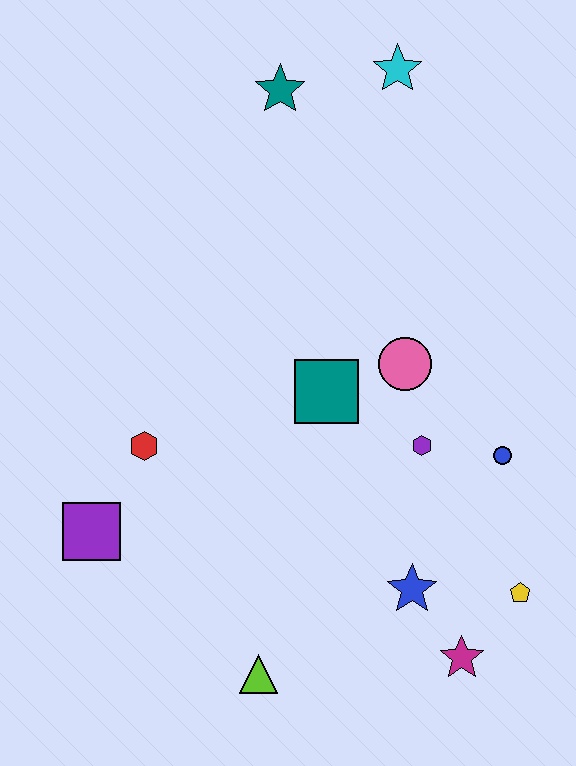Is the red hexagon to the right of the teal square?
No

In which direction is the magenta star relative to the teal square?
The magenta star is below the teal square.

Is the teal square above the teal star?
No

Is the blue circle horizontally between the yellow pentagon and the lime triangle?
Yes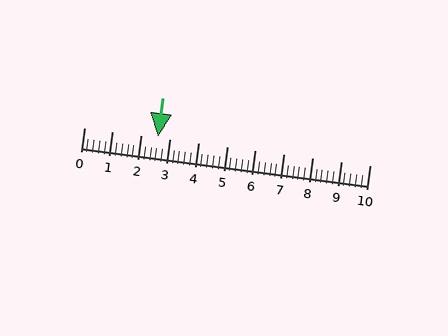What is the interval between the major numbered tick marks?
The major tick marks are spaced 1 units apart.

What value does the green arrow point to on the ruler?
The green arrow points to approximately 2.6.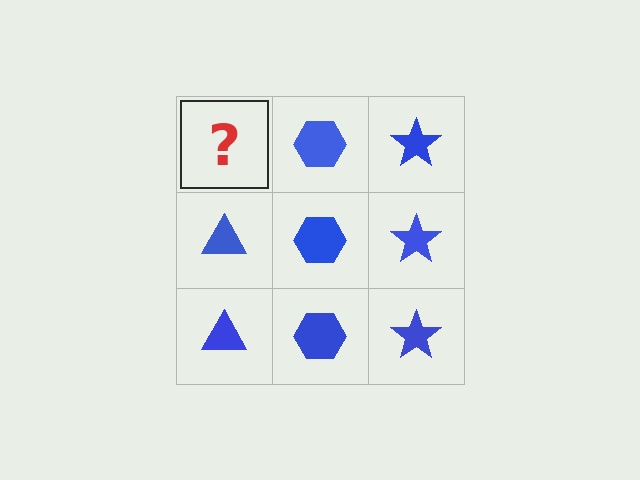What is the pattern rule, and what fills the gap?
The rule is that each column has a consistent shape. The gap should be filled with a blue triangle.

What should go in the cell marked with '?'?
The missing cell should contain a blue triangle.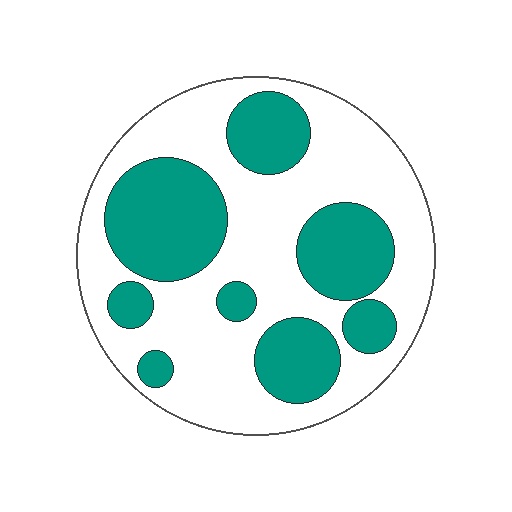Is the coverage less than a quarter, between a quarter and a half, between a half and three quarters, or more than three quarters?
Between a quarter and a half.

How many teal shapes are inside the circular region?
8.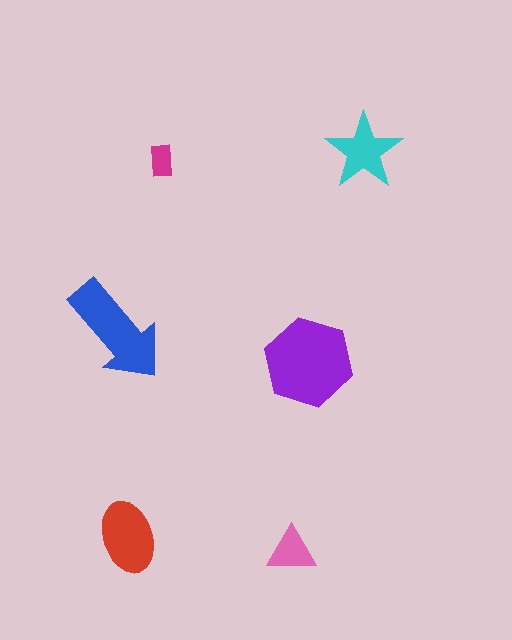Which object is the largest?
The purple hexagon.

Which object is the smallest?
The magenta rectangle.